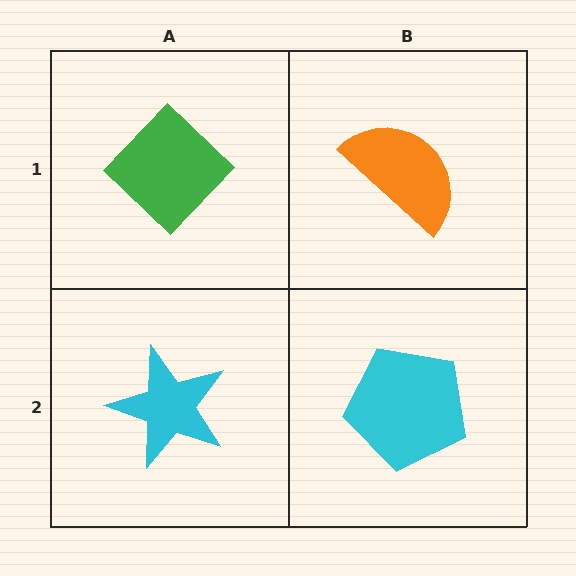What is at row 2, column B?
A cyan pentagon.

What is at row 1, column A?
A green diamond.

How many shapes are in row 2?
2 shapes.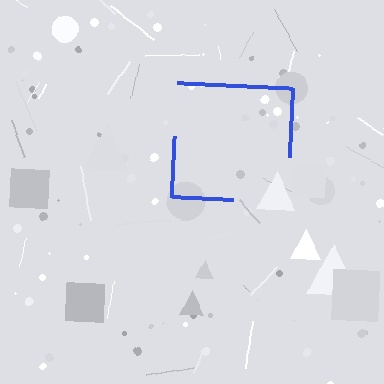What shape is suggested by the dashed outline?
The dashed outline suggests a square.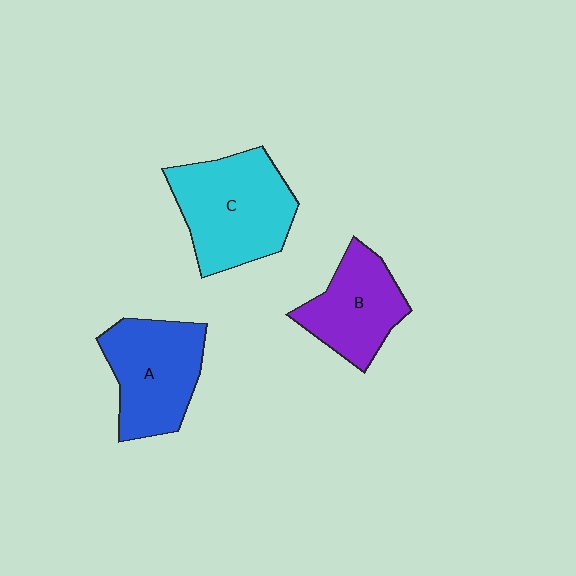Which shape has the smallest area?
Shape B (purple).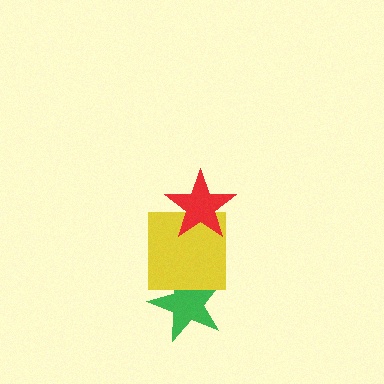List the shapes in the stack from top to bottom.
From top to bottom: the red star, the yellow square, the green star.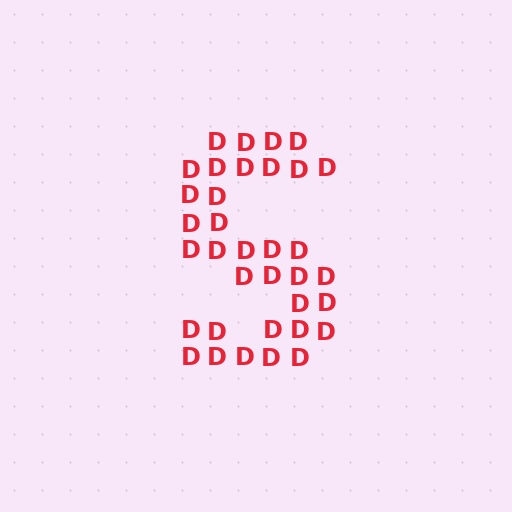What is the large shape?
The large shape is the letter S.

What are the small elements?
The small elements are letter D's.